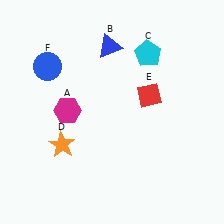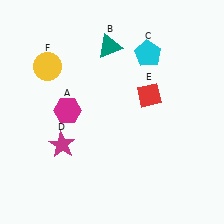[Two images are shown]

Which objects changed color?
B changed from blue to teal. D changed from orange to magenta. F changed from blue to yellow.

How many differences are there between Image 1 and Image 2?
There are 3 differences between the two images.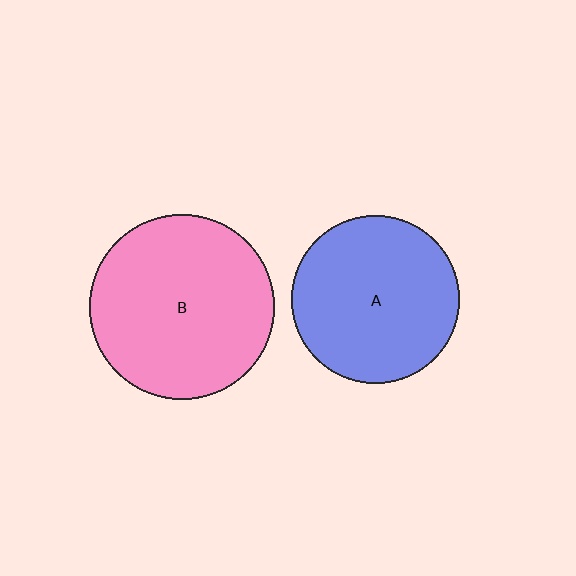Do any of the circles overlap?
No, none of the circles overlap.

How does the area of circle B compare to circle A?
Approximately 1.2 times.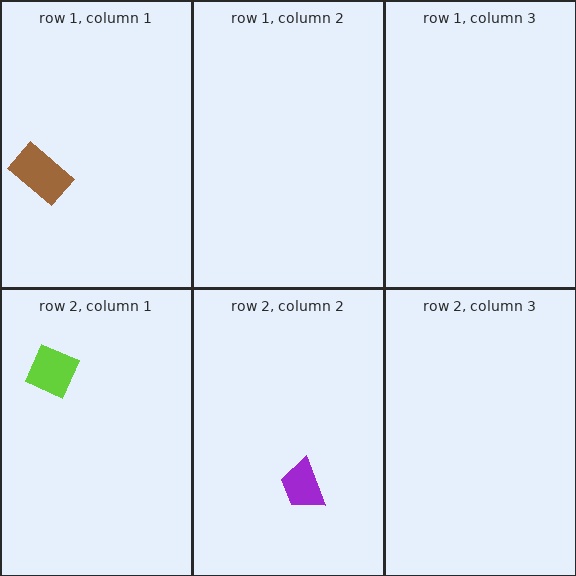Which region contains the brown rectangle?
The row 1, column 1 region.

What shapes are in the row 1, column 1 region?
The brown rectangle.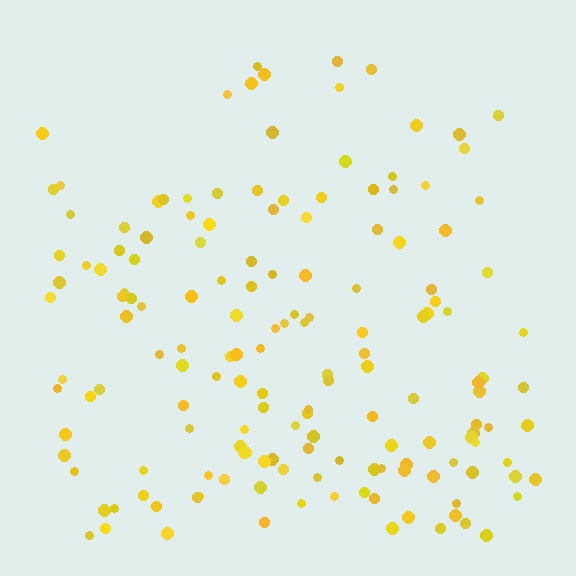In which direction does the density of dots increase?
From top to bottom, with the bottom side densest.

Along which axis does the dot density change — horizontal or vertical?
Vertical.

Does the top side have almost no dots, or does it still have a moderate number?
Still a moderate number, just noticeably fewer than the bottom.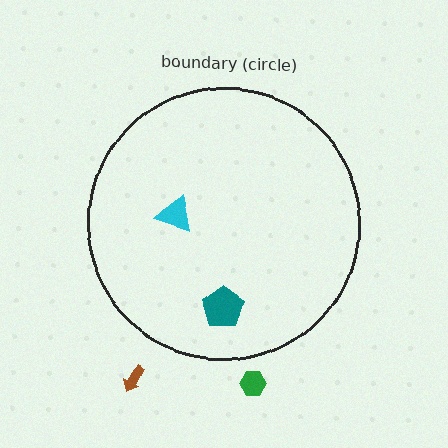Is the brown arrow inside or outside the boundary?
Outside.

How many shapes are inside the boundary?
2 inside, 2 outside.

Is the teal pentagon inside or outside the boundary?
Inside.